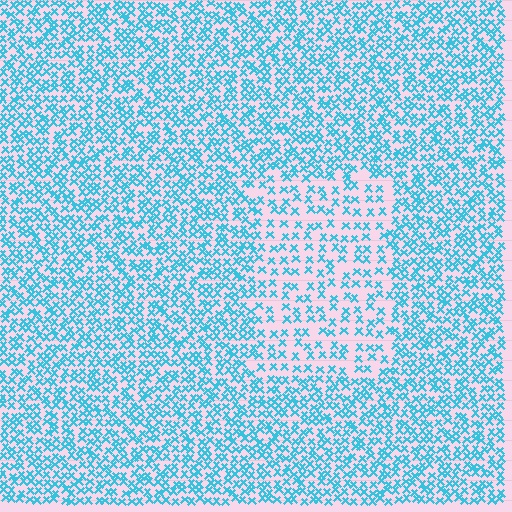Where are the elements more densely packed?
The elements are more densely packed outside the rectangle boundary.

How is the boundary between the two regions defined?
The boundary is defined by a change in element density (approximately 2.0x ratio). All elements are the same color, size, and shape.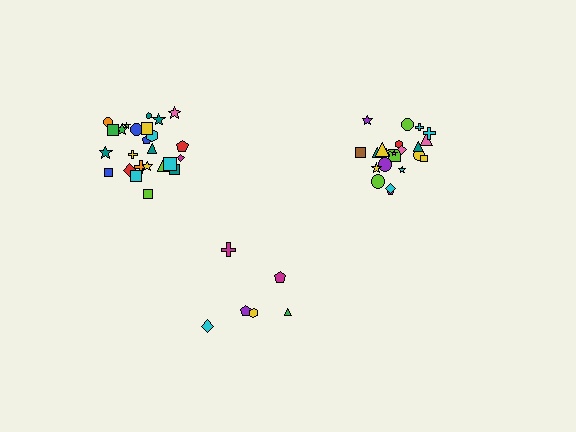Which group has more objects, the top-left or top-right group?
The top-left group.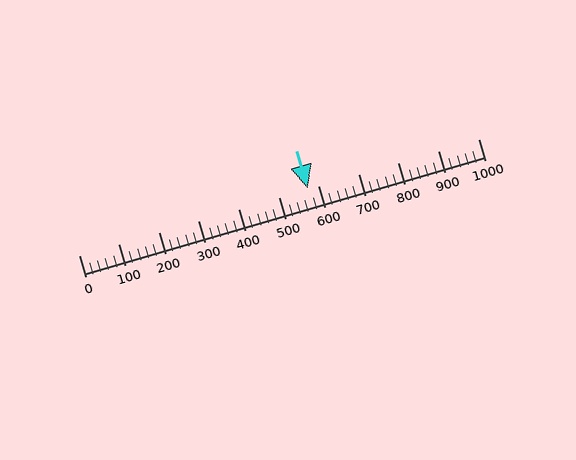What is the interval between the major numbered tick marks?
The major tick marks are spaced 100 units apart.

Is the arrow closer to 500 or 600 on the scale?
The arrow is closer to 600.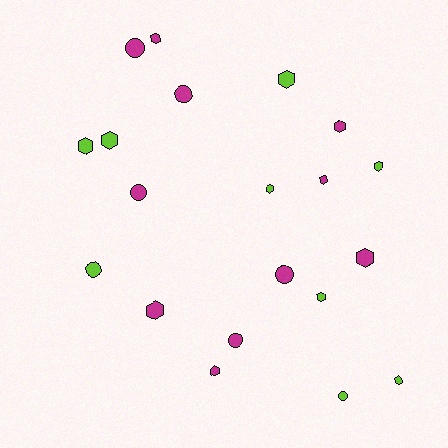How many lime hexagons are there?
There are 7 lime hexagons.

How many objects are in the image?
There are 20 objects.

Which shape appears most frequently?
Hexagon, with 13 objects.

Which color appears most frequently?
Magenta, with 11 objects.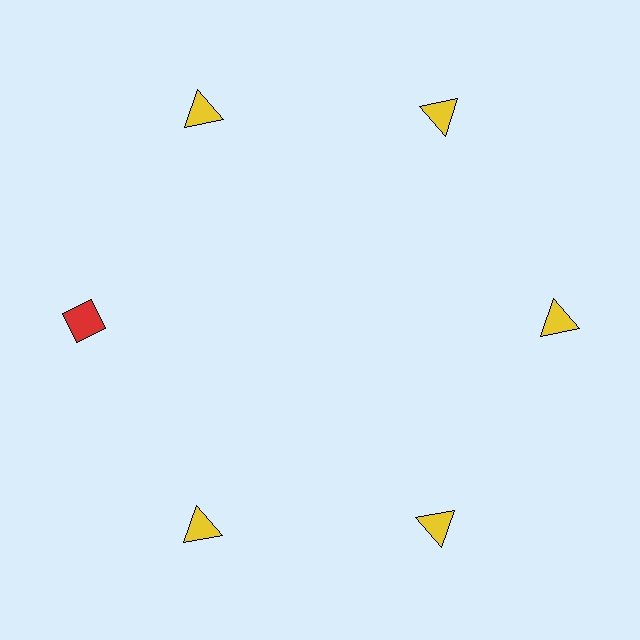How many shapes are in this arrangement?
There are 6 shapes arranged in a ring pattern.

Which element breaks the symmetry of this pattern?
The red diamond at roughly the 9 o'clock position breaks the symmetry. All other shapes are yellow triangles.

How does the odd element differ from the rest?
It differs in both color (red instead of yellow) and shape (diamond instead of triangle).